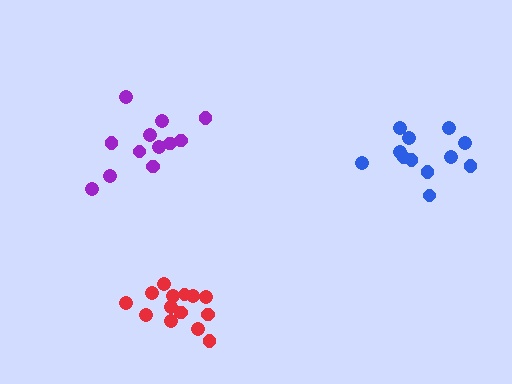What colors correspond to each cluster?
The clusters are colored: purple, blue, red.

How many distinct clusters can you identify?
There are 3 distinct clusters.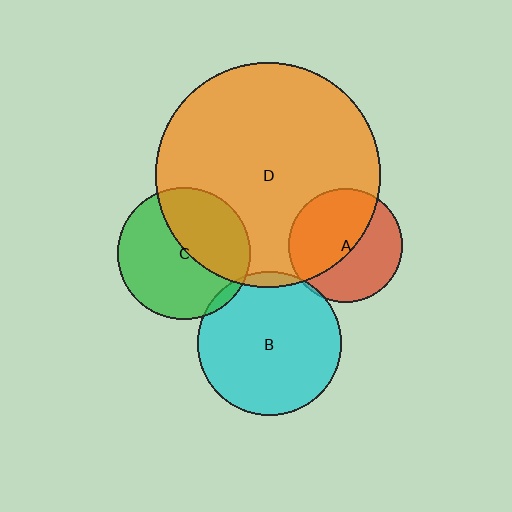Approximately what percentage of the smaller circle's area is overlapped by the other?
Approximately 5%.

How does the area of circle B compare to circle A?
Approximately 1.6 times.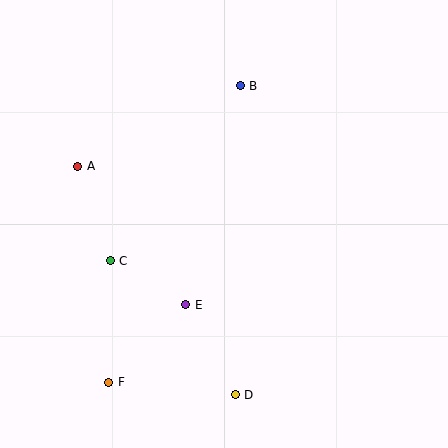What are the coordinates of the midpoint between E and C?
The midpoint between E and C is at (148, 283).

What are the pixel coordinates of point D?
Point D is at (235, 395).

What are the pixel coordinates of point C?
Point C is at (110, 261).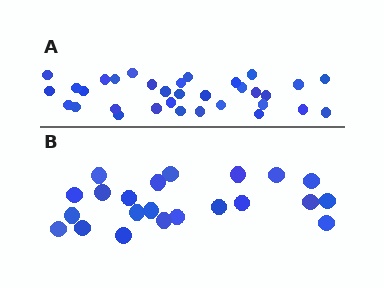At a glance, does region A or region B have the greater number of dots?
Region A (the top region) has more dots.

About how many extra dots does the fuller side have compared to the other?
Region A has roughly 12 or so more dots than region B.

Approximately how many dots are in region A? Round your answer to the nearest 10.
About 30 dots. (The exact count is 33, which rounds to 30.)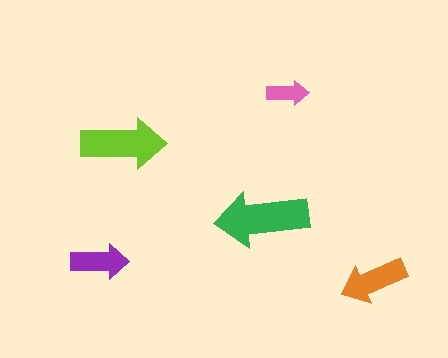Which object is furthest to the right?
The orange arrow is rightmost.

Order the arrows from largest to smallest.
the green one, the lime one, the orange one, the purple one, the pink one.